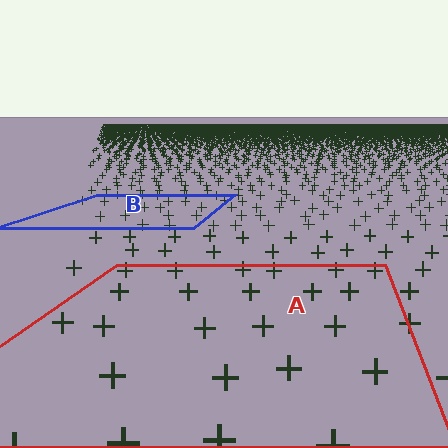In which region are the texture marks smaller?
The texture marks are smaller in region B, because it is farther away.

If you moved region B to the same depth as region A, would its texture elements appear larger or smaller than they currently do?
They would appear larger. At a closer depth, the same texture elements are projected at a bigger on-screen size.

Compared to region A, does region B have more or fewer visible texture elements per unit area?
Region B has more texture elements per unit area — they are packed more densely because it is farther away.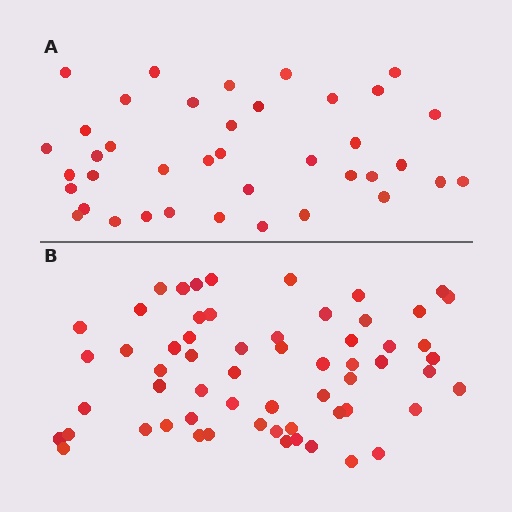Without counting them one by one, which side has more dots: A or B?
Region B (the bottom region) has more dots.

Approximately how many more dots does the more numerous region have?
Region B has approximately 20 more dots than region A.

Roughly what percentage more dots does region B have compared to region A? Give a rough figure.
About 55% more.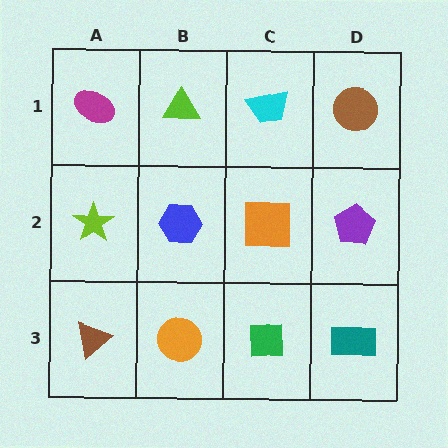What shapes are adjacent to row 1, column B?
A blue hexagon (row 2, column B), a magenta ellipse (row 1, column A), a cyan trapezoid (row 1, column C).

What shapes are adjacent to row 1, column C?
An orange square (row 2, column C), a lime triangle (row 1, column B), a brown circle (row 1, column D).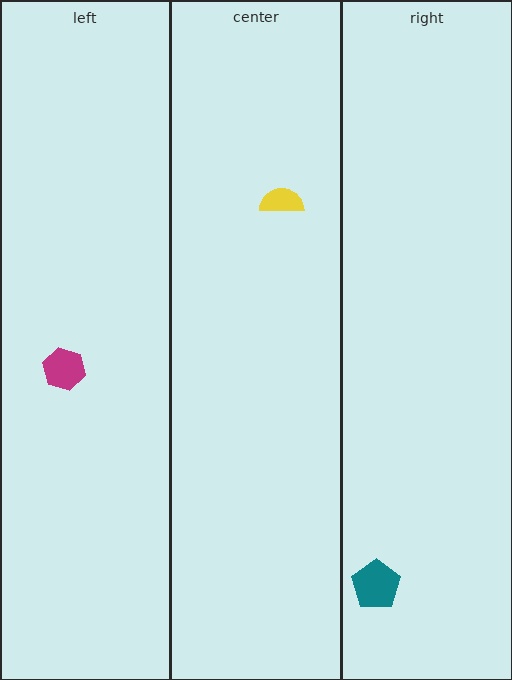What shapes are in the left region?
The magenta hexagon.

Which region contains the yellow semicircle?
The center region.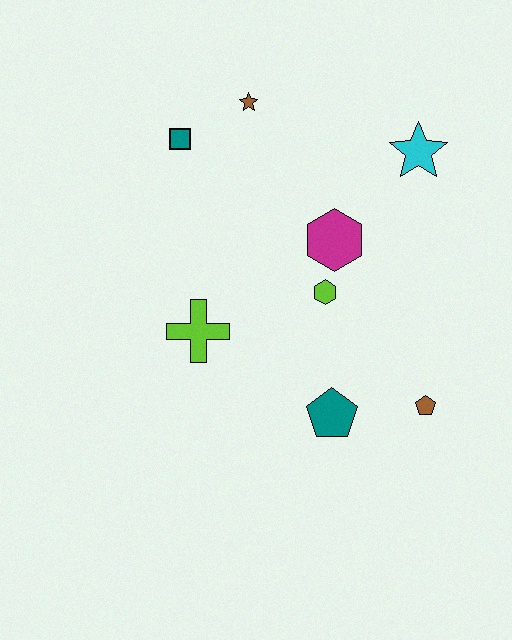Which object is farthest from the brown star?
The brown pentagon is farthest from the brown star.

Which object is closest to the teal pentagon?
The brown pentagon is closest to the teal pentagon.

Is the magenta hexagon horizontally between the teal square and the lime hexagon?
No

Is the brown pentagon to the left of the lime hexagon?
No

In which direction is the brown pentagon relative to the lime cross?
The brown pentagon is to the right of the lime cross.